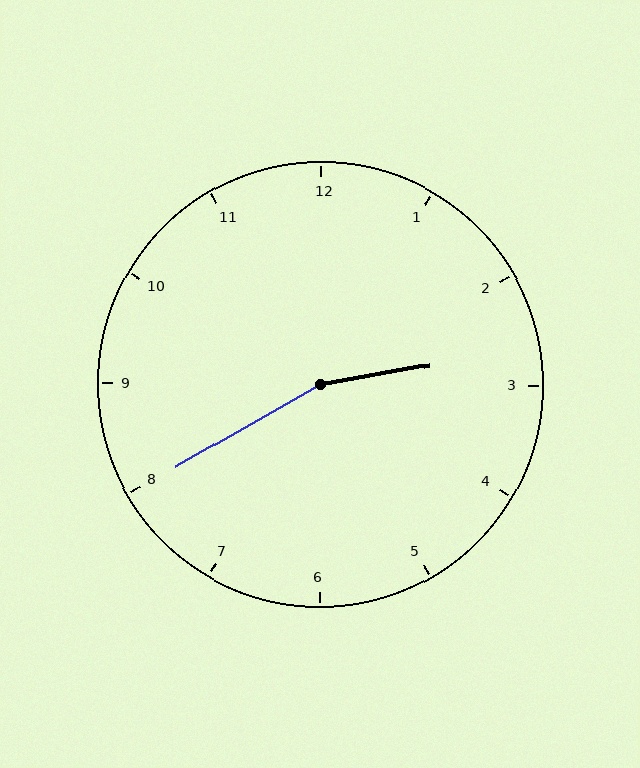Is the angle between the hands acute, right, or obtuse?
It is obtuse.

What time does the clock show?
2:40.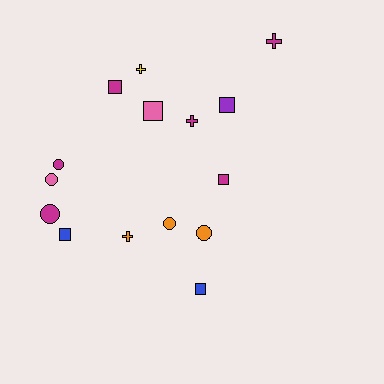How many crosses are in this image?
There are 4 crosses.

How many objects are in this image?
There are 15 objects.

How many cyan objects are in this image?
There are no cyan objects.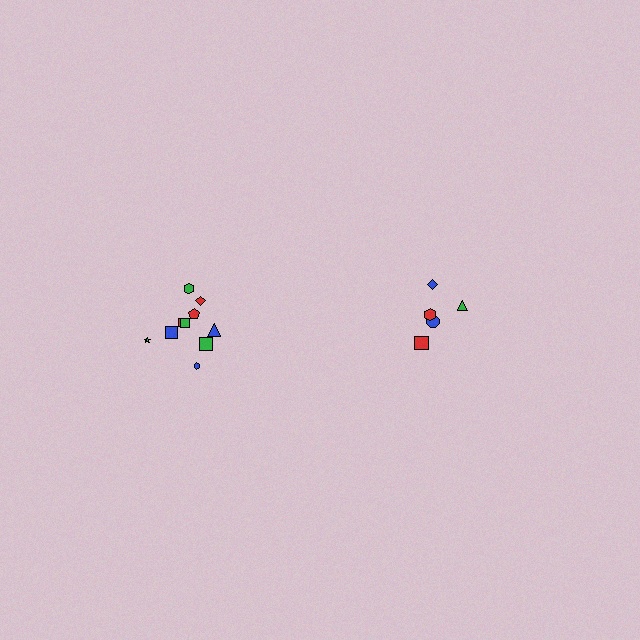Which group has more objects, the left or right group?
The left group.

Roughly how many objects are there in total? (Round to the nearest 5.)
Roughly 15 objects in total.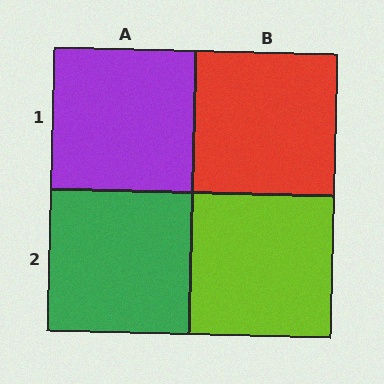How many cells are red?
1 cell is red.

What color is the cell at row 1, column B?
Red.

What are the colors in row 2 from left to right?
Green, lime.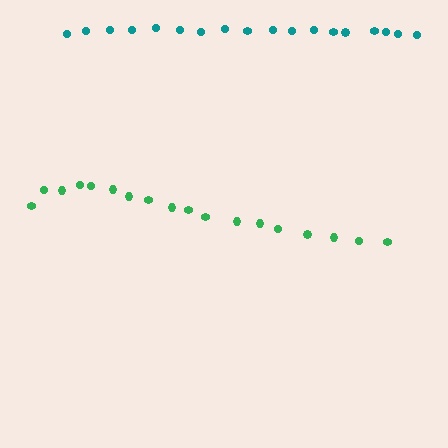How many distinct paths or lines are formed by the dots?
There are 2 distinct paths.